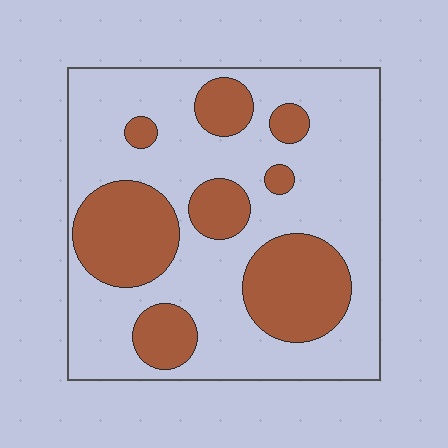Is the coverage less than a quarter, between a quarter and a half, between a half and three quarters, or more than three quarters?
Between a quarter and a half.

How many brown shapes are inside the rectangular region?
8.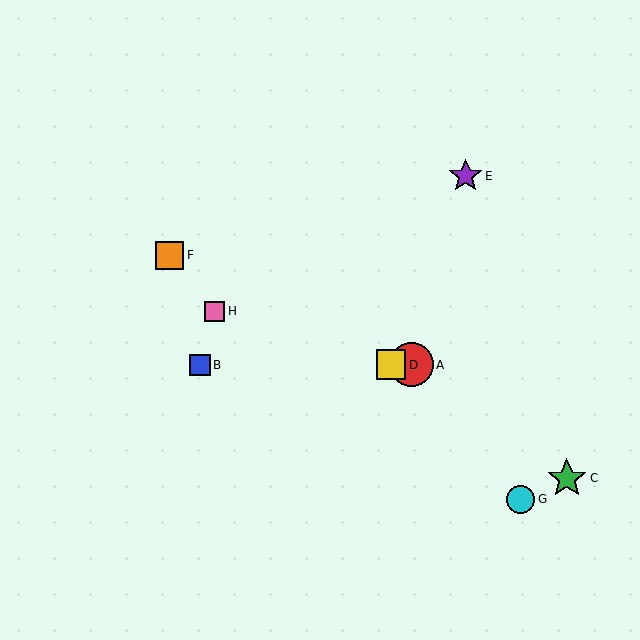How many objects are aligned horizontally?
3 objects (A, B, D) are aligned horizontally.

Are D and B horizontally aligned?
Yes, both are at y≈365.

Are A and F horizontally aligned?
No, A is at y≈365 and F is at y≈255.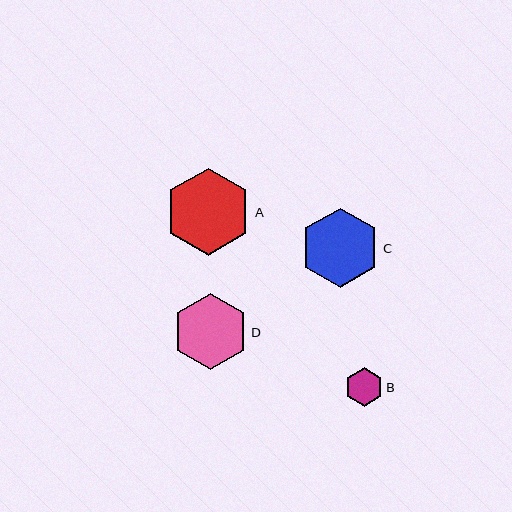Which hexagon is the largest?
Hexagon A is the largest with a size of approximately 87 pixels.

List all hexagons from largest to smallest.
From largest to smallest: A, C, D, B.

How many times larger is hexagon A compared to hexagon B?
Hexagon A is approximately 2.3 times the size of hexagon B.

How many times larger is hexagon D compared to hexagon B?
Hexagon D is approximately 2.0 times the size of hexagon B.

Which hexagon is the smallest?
Hexagon B is the smallest with a size of approximately 38 pixels.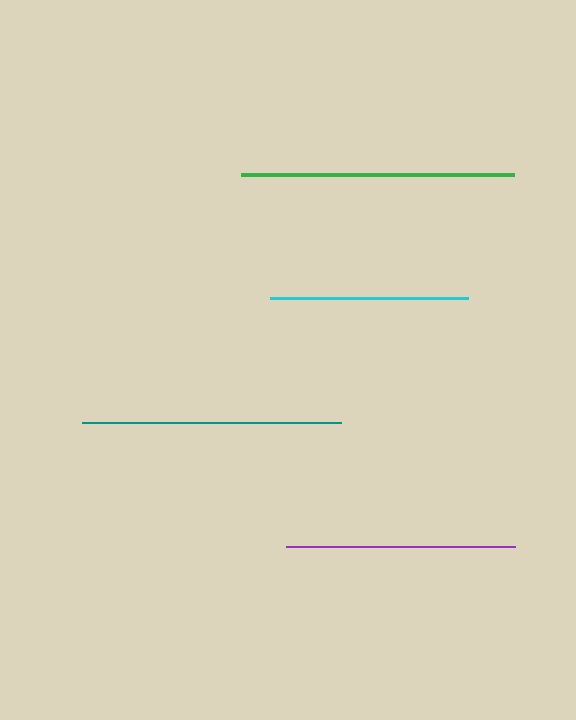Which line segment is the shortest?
The cyan line is the shortest at approximately 198 pixels.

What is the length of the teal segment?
The teal segment is approximately 259 pixels long.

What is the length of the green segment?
The green segment is approximately 273 pixels long.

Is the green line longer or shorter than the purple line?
The green line is longer than the purple line.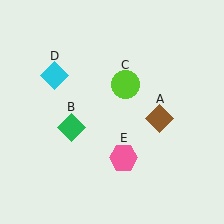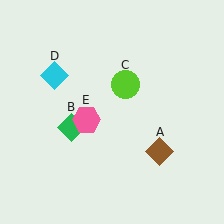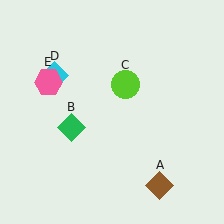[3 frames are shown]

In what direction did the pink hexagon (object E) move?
The pink hexagon (object E) moved up and to the left.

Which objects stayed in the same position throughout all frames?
Green diamond (object B) and lime circle (object C) and cyan diamond (object D) remained stationary.